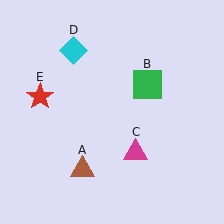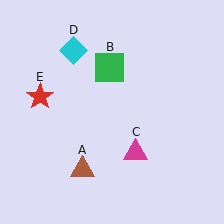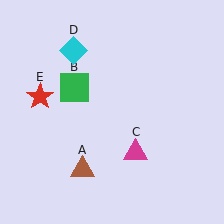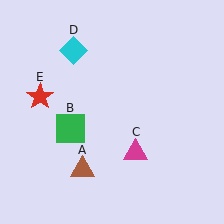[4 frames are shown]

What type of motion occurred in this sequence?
The green square (object B) rotated counterclockwise around the center of the scene.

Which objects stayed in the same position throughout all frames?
Brown triangle (object A) and magenta triangle (object C) and cyan diamond (object D) and red star (object E) remained stationary.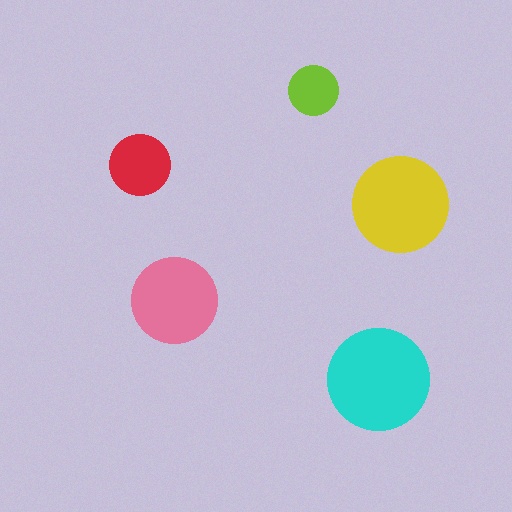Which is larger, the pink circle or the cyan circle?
The cyan one.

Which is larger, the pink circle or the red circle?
The pink one.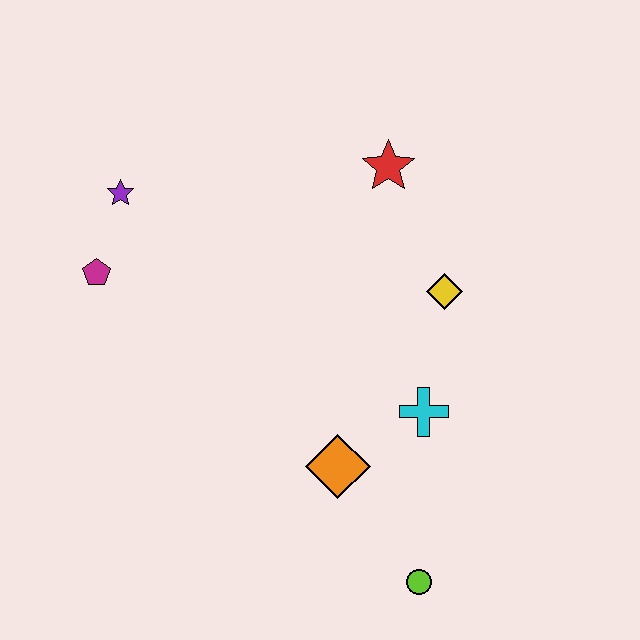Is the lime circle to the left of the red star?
No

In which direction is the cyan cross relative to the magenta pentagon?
The cyan cross is to the right of the magenta pentagon.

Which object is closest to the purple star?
The magenta pentagon is closest to the purple star.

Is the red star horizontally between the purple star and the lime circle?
Yes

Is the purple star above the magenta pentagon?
Yes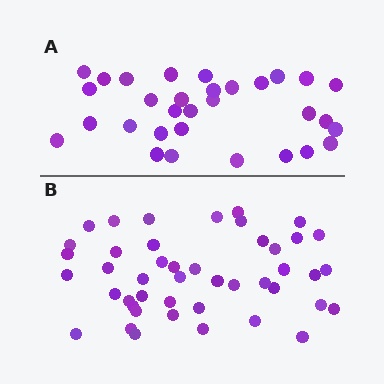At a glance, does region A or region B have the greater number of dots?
Region B (the bottom region) has more dots.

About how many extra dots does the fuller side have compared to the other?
Region B has approximately 15 more dots than region A.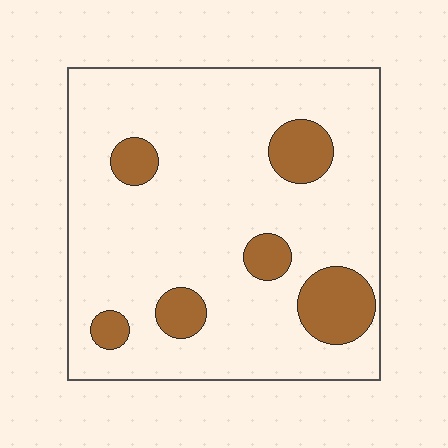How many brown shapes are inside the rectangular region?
6.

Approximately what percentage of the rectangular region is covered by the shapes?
Approximately 15%.